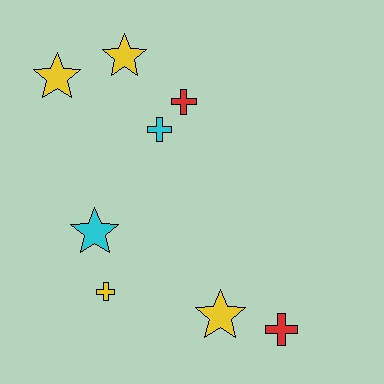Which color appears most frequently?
Yellow, with 4 objects.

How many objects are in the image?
There are 8 objects.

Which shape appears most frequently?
Cross, with 4 objects.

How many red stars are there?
There are no red stars.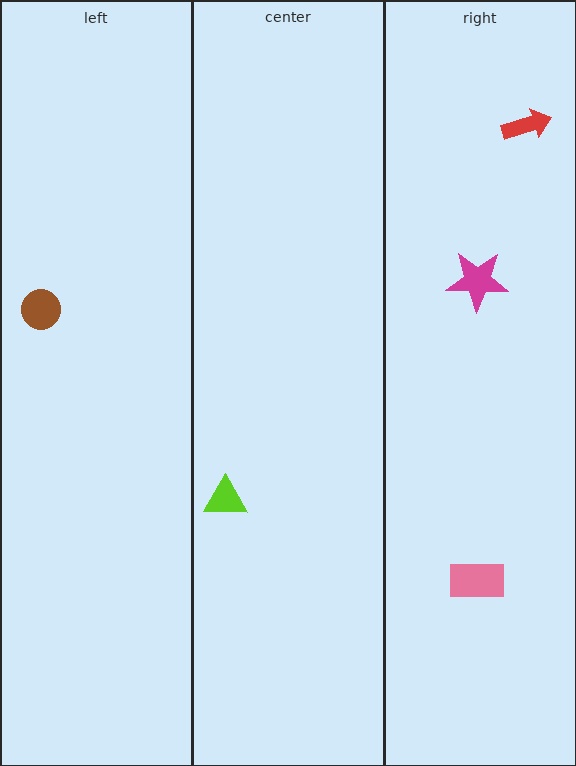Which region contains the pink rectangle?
The right region.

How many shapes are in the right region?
3.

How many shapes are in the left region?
1.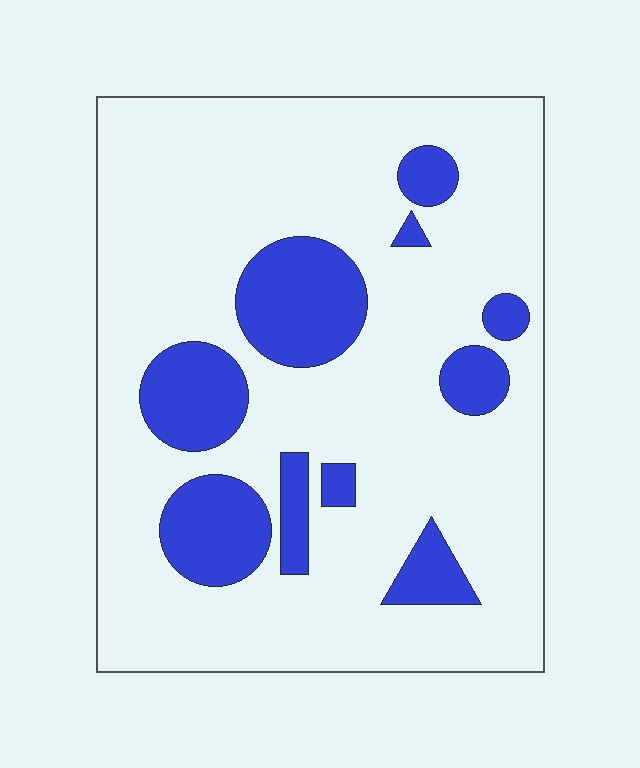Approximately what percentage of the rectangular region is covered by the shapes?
Approximately 20%.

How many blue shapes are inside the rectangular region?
10.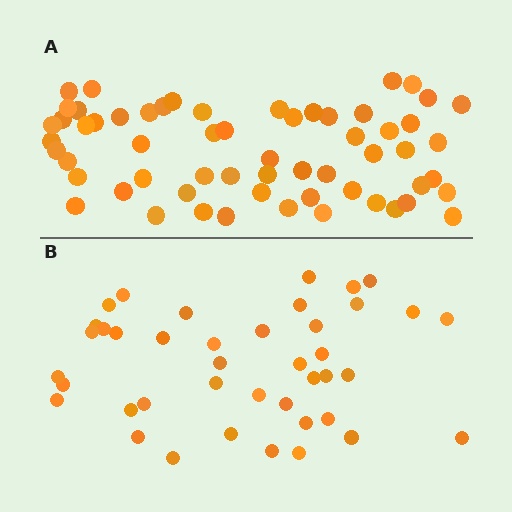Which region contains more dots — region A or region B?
Region A (the top region) has more dots.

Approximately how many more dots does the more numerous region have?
Region A has approximately 20 more dots than region B.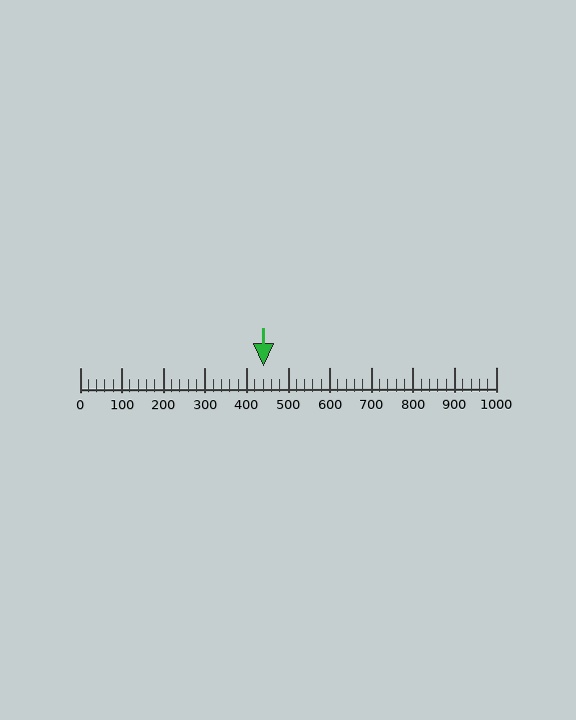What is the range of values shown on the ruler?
The ruler shows values from 0 to 1000.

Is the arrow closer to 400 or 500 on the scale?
The arrow is closer to 400.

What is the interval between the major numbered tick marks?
The major tick marks are spaced 100 units apart.